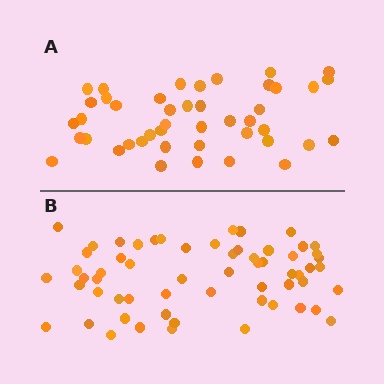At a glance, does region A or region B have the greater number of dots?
Region B (the bottom region) has more dots.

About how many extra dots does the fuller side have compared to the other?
Region B has approximately 15 more dots than region A.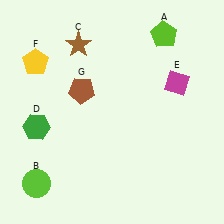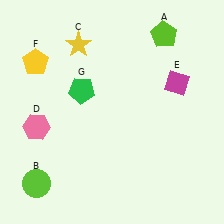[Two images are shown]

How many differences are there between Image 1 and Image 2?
There are 3 differences between the two images.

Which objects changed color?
C changed from brown to yellow. D changed from green to pink. G changed from brown to green.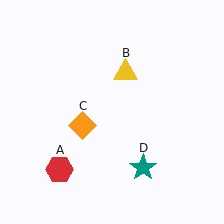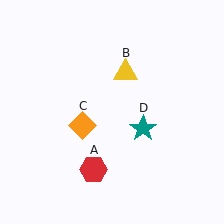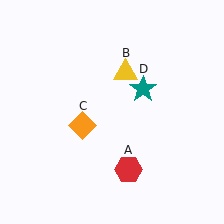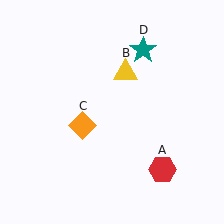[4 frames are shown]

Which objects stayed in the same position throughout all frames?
Yellow triangle (object B) and orange diamond (object C) remained stationary.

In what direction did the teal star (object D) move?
The teal star (object D) moved up.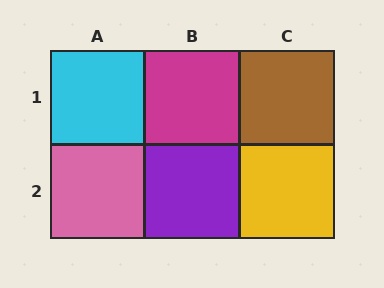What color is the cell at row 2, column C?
Yellow.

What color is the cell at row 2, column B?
Purple.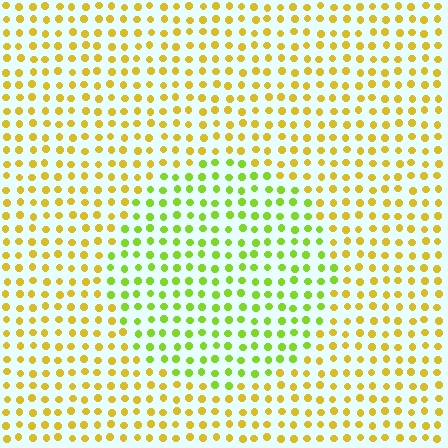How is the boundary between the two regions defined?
The boundary is defined purely by a slight shift in hue (about 40 degrees). Spacing, size, and orientation are identical on both sides.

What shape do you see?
I see a circle.